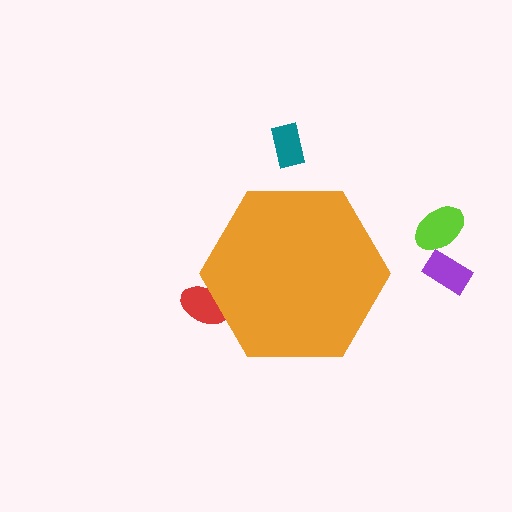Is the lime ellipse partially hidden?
No, the lime ellipse is fully visible.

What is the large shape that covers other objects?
An orange hexagon.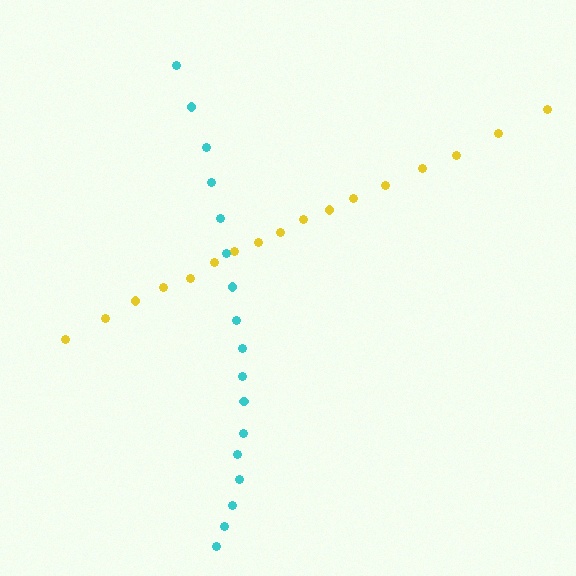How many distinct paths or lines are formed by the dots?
There are 2 distinct paths.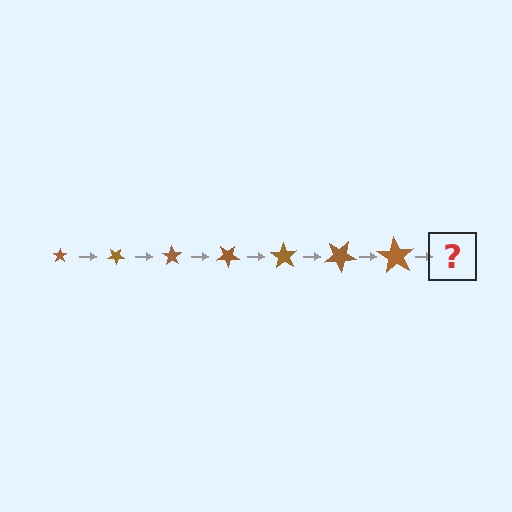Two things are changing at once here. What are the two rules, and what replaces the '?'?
The two rules are that the star grows larger each step and it rotates 35 degrees each step. The '?' should be a star, larger than the previous one and rotated 245 degrees from the start.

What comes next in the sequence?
The next element should be a star, larger than the previous one and rotated 245 degrees from the start.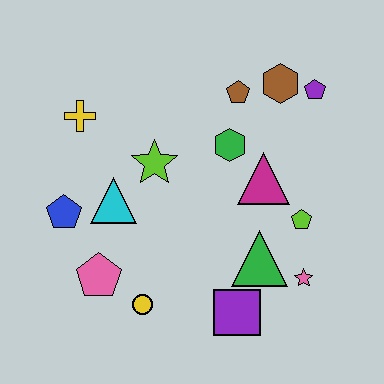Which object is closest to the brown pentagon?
The brown hexagon is closest to the brown pentagon.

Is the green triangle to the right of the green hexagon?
Yes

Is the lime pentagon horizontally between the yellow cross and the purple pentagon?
Yes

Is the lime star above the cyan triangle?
Yes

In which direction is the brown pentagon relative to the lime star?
The brown pentagon is to the right of the lime star.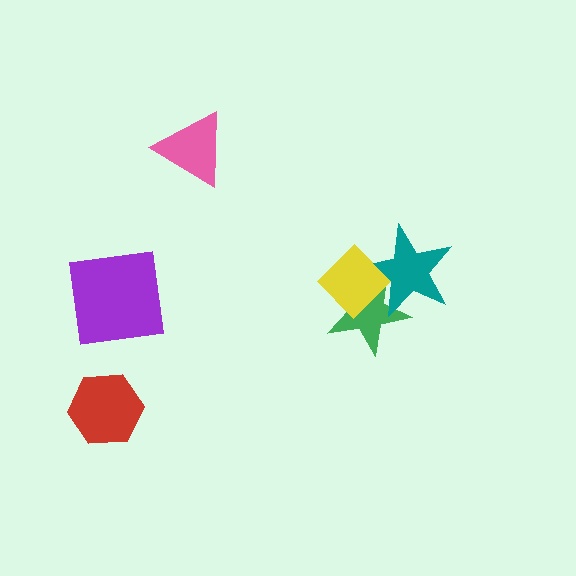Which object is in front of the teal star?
The yellow diamond is in front of the teal star.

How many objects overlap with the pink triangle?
0 objects overlap with the pink triangle.